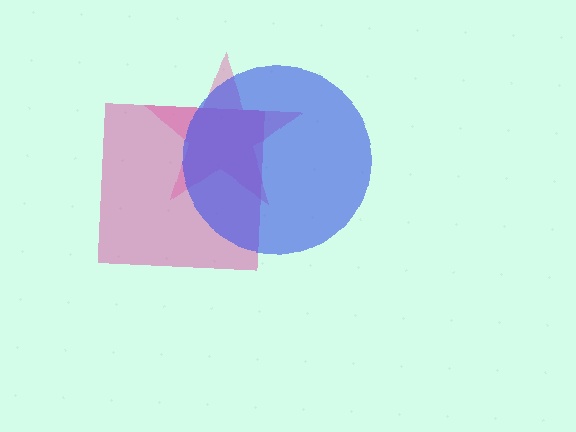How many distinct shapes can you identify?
There are 3 distinct shapes: a magenta square, a pink star, a blue circle.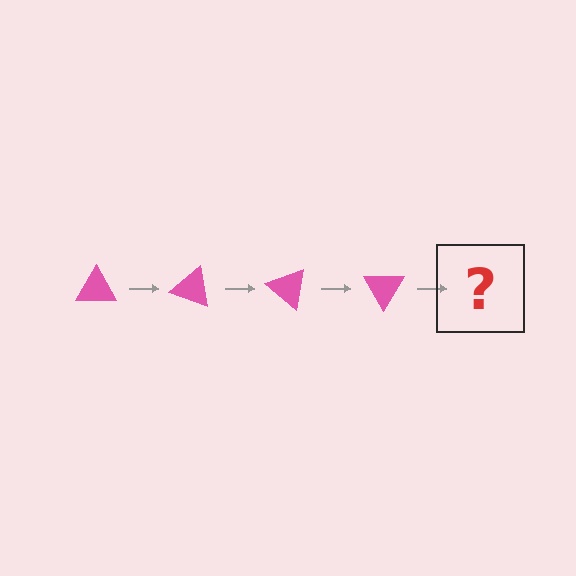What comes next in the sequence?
The next element should be a pink triangle rotated 80 degrees.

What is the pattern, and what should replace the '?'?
The pattern is that the triangle rotates 20 degrees each step. The '?' should be a pink triangle rotated 80 degrees.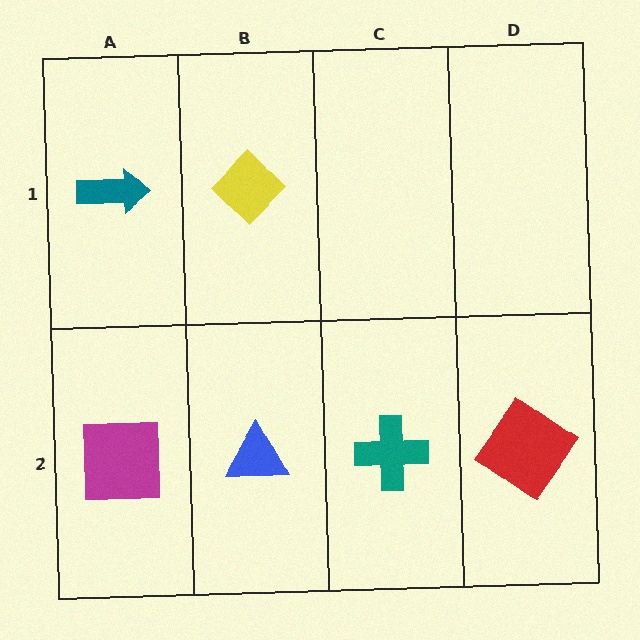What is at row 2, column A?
A magenta square.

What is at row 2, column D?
A red diamond.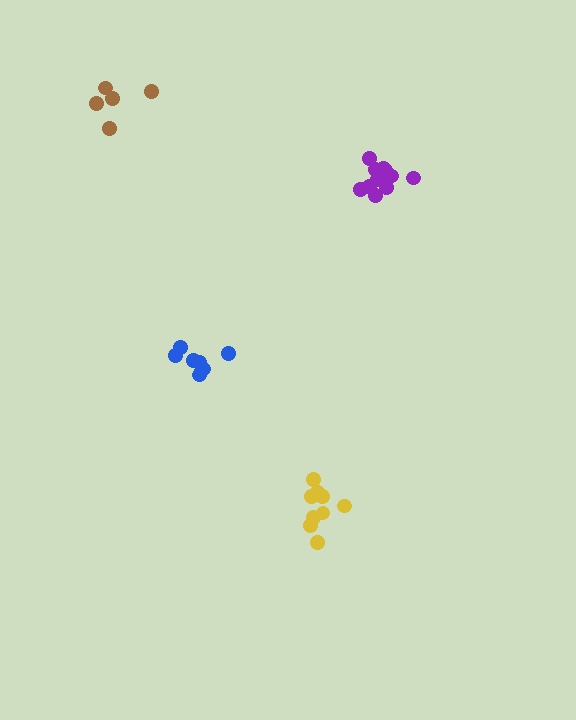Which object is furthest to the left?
The brown cluster is leftmost.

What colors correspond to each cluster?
The clusters are colored: yellow, blue, brown, purple.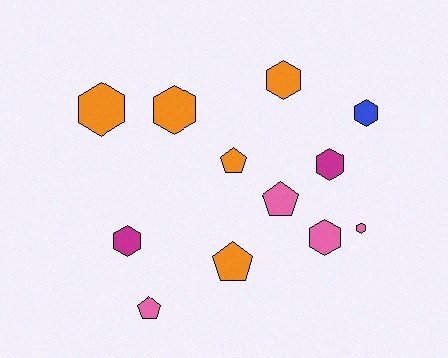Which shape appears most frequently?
Hexagon, with 8 objects.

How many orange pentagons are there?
There are 2 orange pentagons.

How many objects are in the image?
There are 12 objects.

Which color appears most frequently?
Orange, with 5 objects.